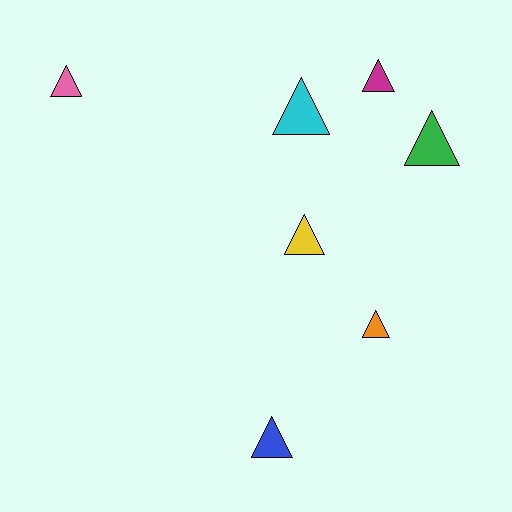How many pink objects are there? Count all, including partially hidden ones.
There is 1 pink object.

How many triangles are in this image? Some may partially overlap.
There are 7 triangles.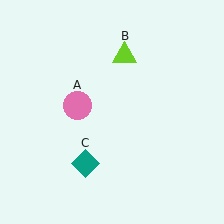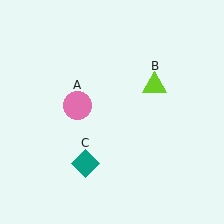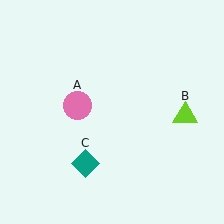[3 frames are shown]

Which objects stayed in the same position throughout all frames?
Pink circle (object A) and teal diamond (object C) remained stationary.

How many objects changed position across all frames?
1 object changed position: lime triangle (object B).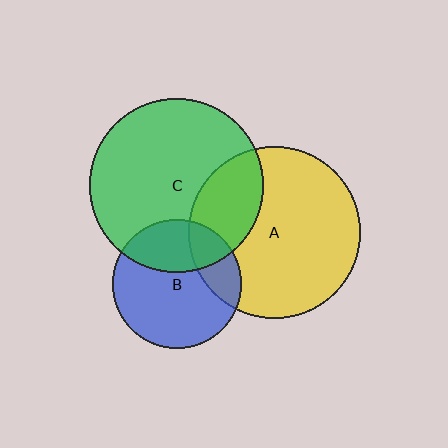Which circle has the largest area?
Circle C (green).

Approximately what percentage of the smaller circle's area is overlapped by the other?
Approximately 20%.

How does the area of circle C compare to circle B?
Approximately 1.8 times.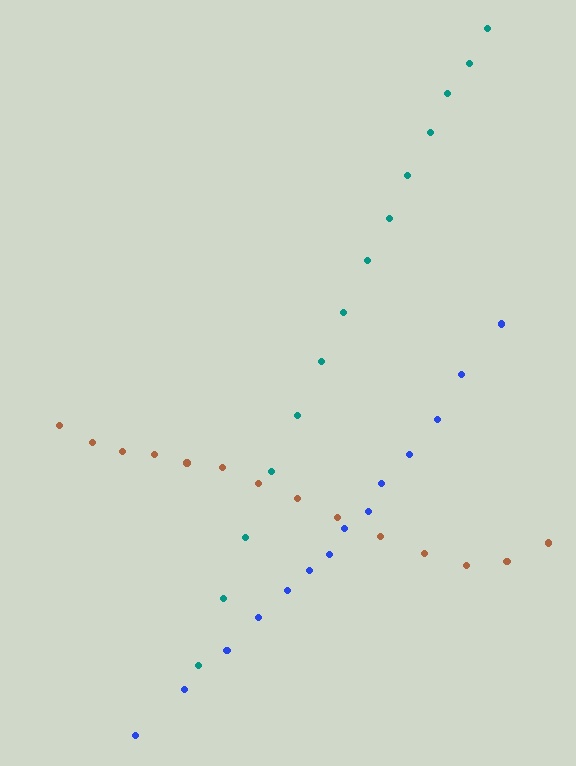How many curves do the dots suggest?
There are 3 distinct paths.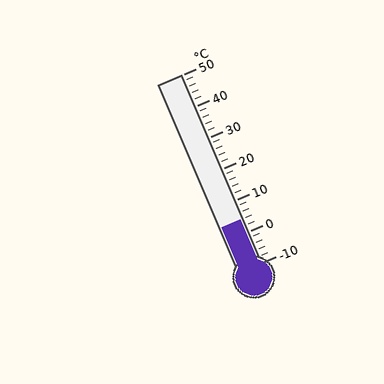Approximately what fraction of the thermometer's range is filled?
The thermometer is filled to approximately 25% of its range.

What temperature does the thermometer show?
The thermometer shows approximately 4°C.